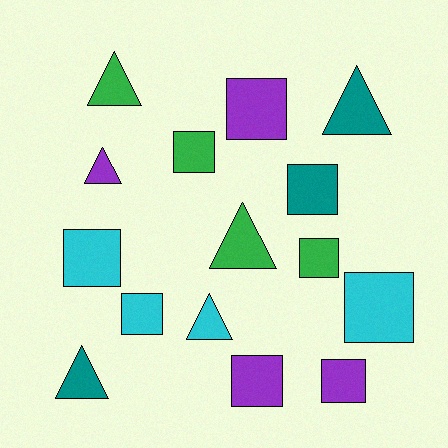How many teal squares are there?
There is 1 teal square.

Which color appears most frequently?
Cyan, with 4 objects.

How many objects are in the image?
There are 15 objects.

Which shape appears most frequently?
Square, with 9 objects.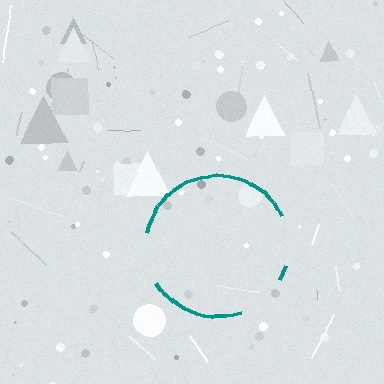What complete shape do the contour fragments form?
The contour fragments form a circle.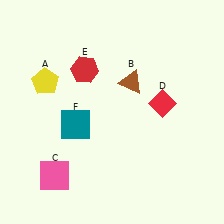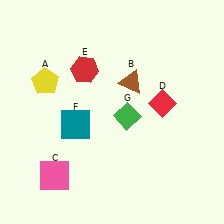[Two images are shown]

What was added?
A green diamond (G) was added in Image 2.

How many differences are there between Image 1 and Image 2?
There is 1 difference between the two images.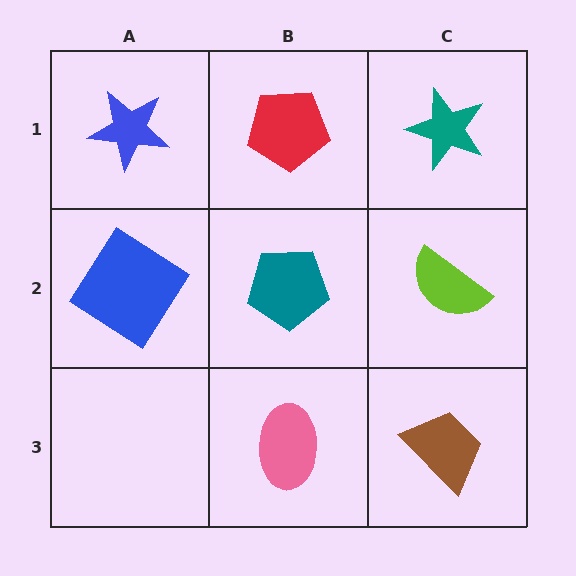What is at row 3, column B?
A pink ellipse.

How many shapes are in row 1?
3 shapes.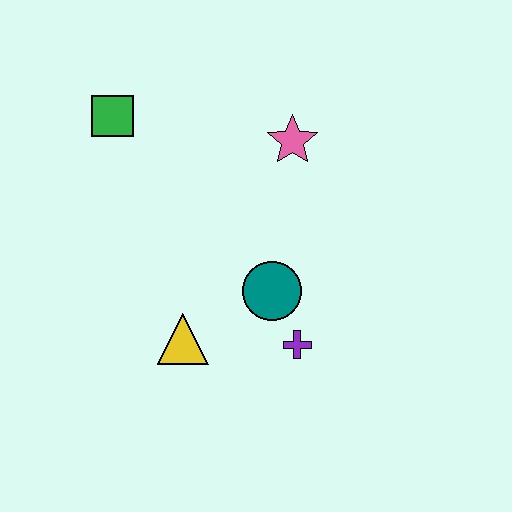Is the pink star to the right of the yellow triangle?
Yes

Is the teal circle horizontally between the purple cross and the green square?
Yes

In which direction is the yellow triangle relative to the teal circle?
The yellow triangle is to the left of the teal circle.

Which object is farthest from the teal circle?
The green square is farthest from the teal circle.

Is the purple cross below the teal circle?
Yes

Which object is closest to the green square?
The pink star is closest to the green square.